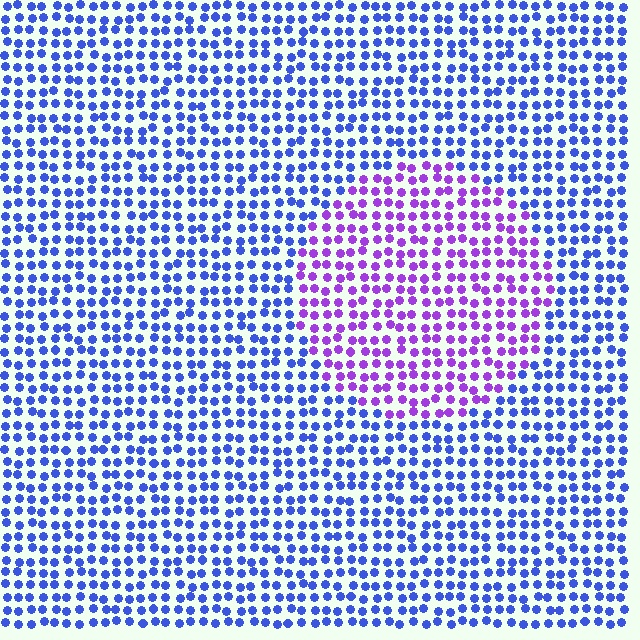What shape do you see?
I see a circle.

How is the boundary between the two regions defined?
The boundary is defined purely by a slight shift in hue (about 48 degrees). Spacing, size, and orientation are identical on both sides.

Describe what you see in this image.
The image is filled with small blue elements in a uniform arrangement. A circle-shaped region is visible where the elements are tinted to a slightly different hue, forming a subtle color boundary.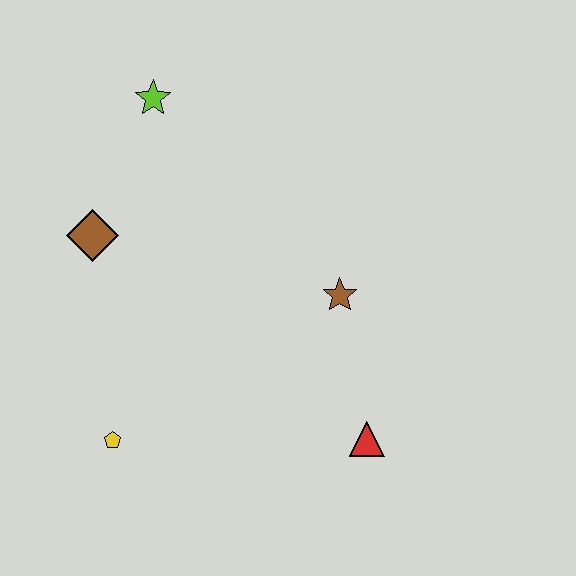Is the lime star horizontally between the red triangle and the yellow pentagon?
Yes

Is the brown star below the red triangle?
No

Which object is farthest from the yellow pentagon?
The lime star is farthest from the yellow pentagon.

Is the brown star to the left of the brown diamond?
No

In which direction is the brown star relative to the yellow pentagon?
The brown star is to the right of the yellow pentagon.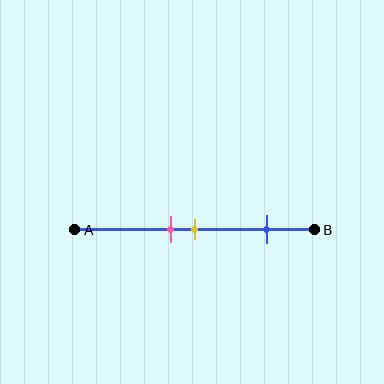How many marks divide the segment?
There are 3 marks dividing the segment.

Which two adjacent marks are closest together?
The pink and yellow marks are the closest adjacent pair.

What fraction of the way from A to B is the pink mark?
The pink mark is approximately 40% (0.4) of the way from A to B.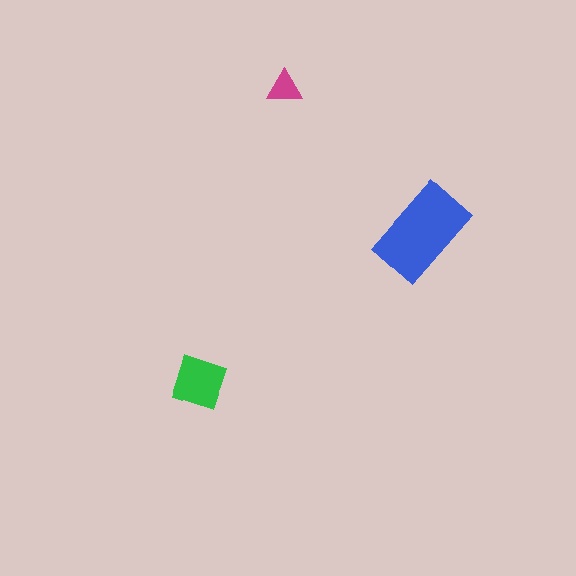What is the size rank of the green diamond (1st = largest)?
2nd.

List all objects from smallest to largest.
The magenta triangle, the green diamond, the blue rectangle.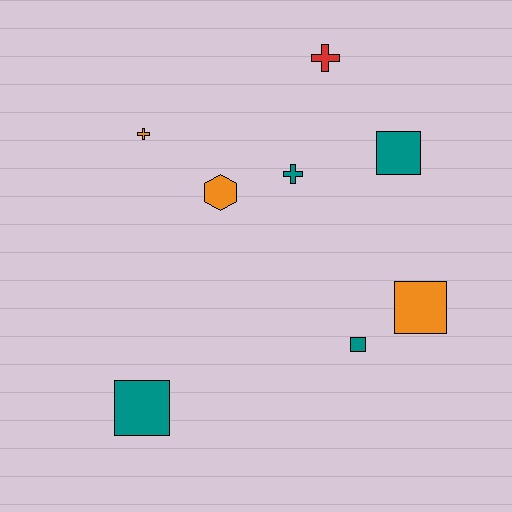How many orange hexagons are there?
There is 1 orange hexagon.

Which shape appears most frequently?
Square, with 4 objects.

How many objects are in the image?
There are 8 objects.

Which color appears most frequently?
Teal, with 4 objects.